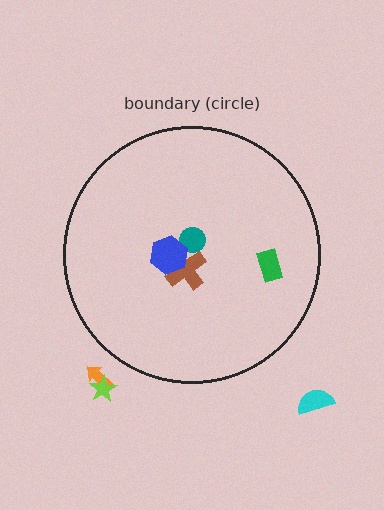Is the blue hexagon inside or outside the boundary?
Inside.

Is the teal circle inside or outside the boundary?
Inside.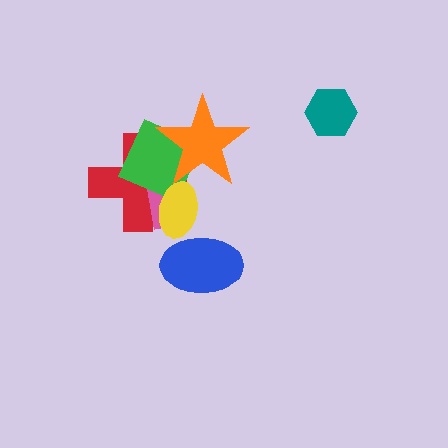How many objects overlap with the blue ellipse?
1 object overlaps with the blue ellipse.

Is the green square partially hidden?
Yes, it is partially covered by another shape.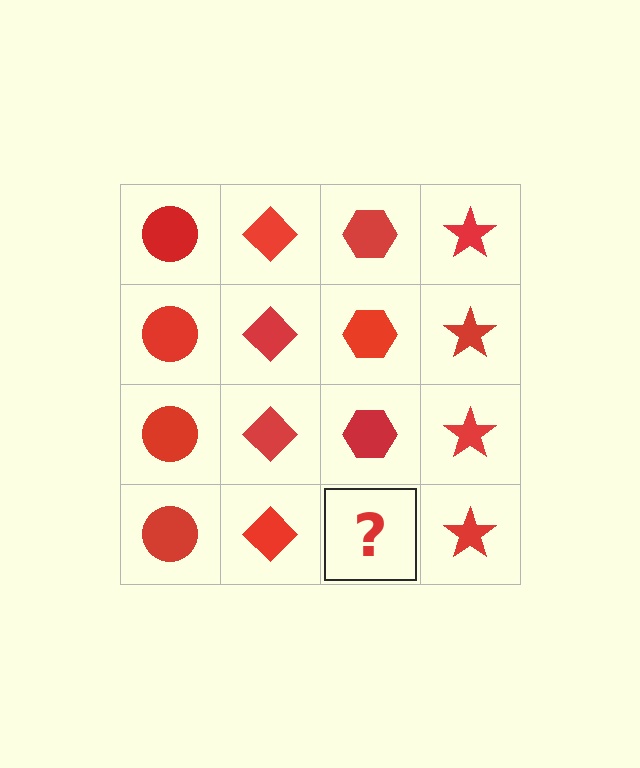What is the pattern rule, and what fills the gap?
The rule is that each column has a consistent shape. The gap should be filled with a red hexagon.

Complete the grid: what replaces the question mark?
The question mark should be replaced with a red hexagon.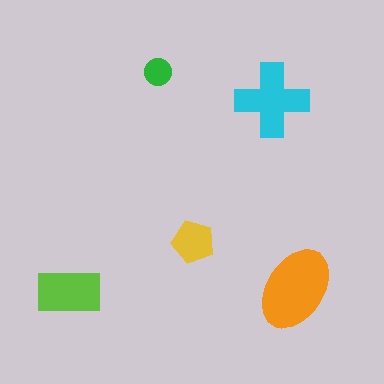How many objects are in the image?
There are 5 objects in the image.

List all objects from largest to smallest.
The orange ellipse, the cyan cross, the lime rectangle, the yellow pentagon, the green circle.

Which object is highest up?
The green circle is topmost.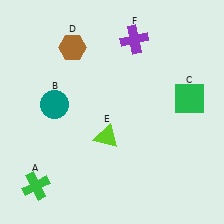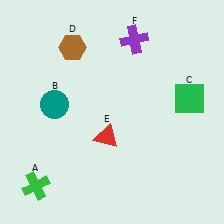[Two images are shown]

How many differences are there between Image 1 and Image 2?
There is 1 difference between the two images.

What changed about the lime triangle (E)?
In Image 1, E is lime. In Image 2, it changed to red.